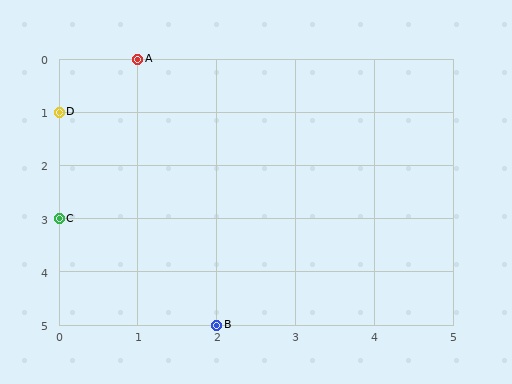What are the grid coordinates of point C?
Point C is at grid coordinates (0, 3).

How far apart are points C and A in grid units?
Points C and A are 1 column and 3 rows apart (about 3.2 grid units diagonally).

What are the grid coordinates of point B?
Point B is at grid coordinates (2, 5).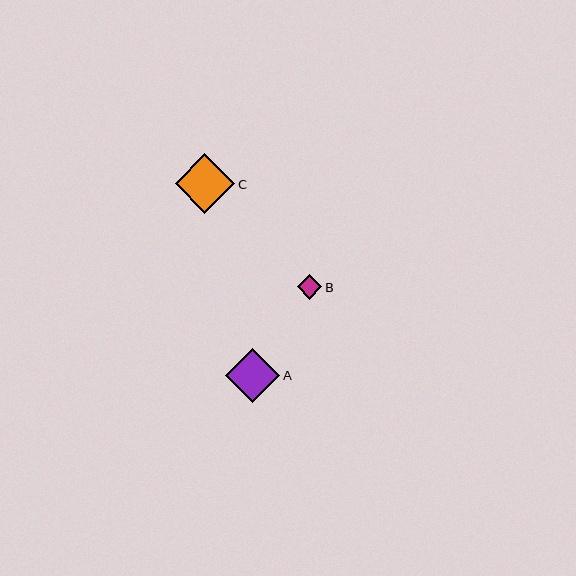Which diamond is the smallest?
Diamond B is the smallest with a size of approximately 24 pixels.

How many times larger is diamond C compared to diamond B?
Diamond C is approximately 2.4 times the size of diamond B.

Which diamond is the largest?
Diamond C is the largest with a size of approximately 60 pixels.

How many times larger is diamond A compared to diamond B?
Diamond A is approximately 2.2 times the size of diamond B.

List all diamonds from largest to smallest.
From largest to smallest: C, A, B.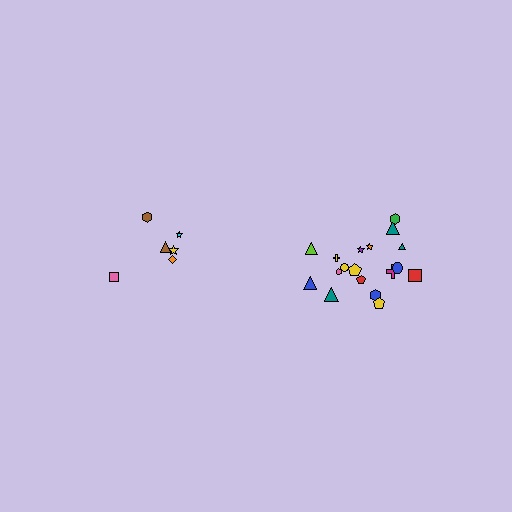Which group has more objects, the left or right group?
The right group.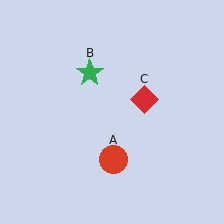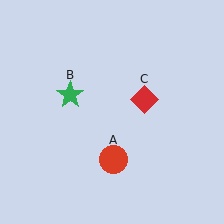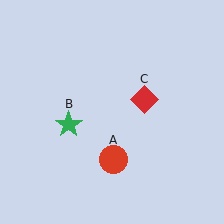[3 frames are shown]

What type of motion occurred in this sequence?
The green star (object B) rotated counterclockwise around the center of the scene.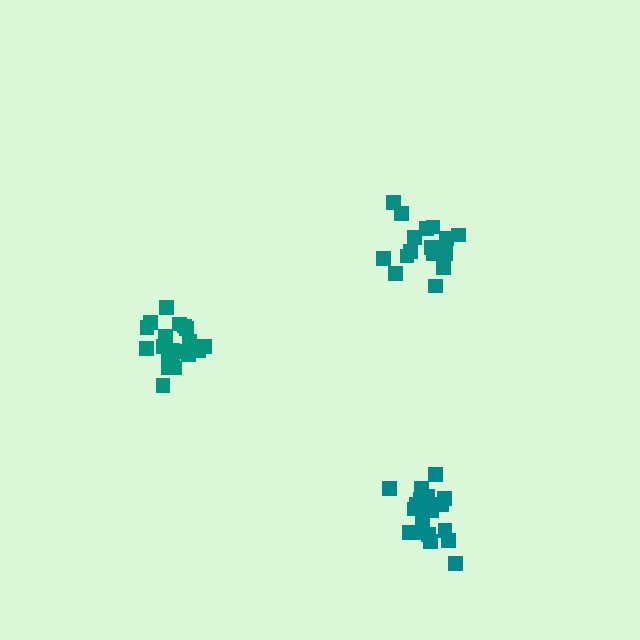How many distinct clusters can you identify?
There are 3 distinct clusters.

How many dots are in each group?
Group 1: 21 dots, Group 2: 20 dots, Group 3: 18 dots (59 total).